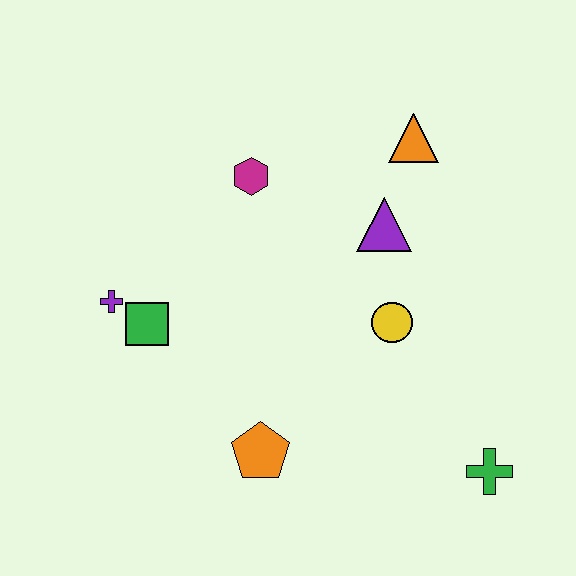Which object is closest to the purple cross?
The green square is closest to the purple cross.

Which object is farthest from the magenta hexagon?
The green cross is farthest from the magenta hexagon.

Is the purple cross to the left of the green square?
Yes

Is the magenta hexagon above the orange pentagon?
Yes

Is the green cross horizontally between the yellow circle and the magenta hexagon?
No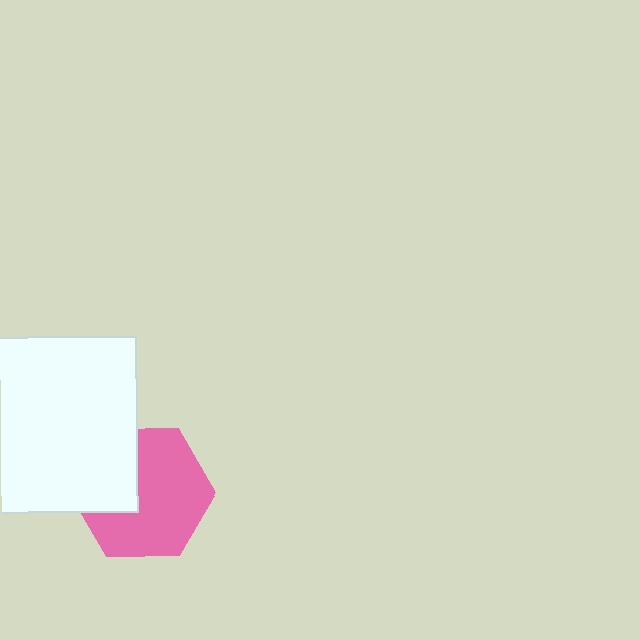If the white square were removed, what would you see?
You would see the complete pink hexagon.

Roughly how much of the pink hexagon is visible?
Most of it is visible (roughly 67%).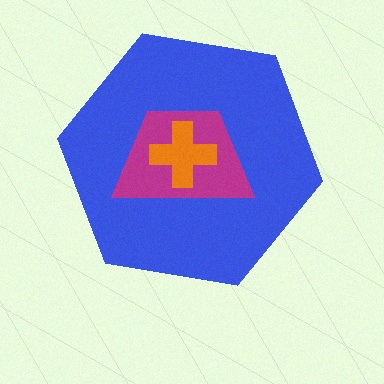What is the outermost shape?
The blue hexagon.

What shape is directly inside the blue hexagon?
The magenta trapezoid.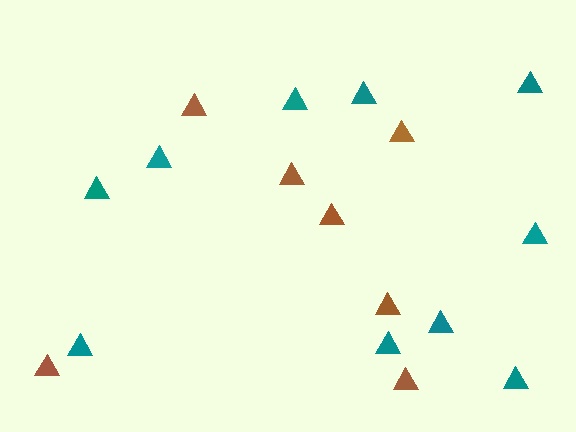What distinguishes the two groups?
There are 2 groups: one group of teal triangles (10) and one group of brown triangles (7).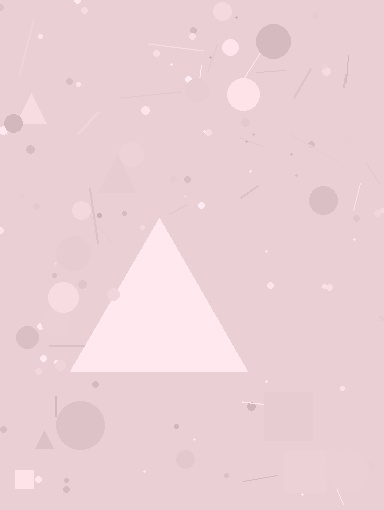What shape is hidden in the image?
A triangle is hidden in the image.